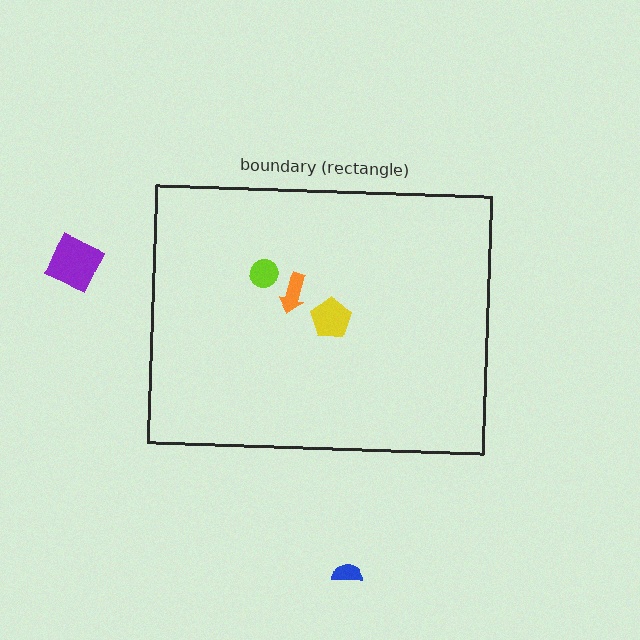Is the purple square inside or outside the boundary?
Outside.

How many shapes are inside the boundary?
3 inside, 2 outside.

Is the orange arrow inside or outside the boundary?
Inside.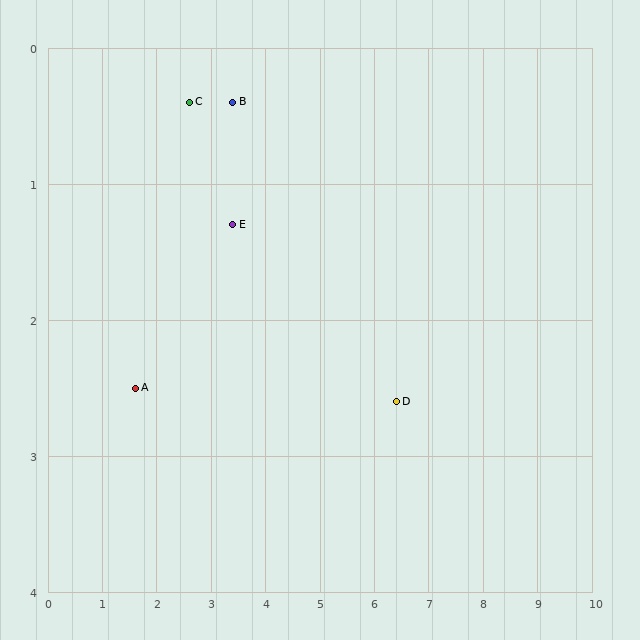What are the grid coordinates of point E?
Point E is at approximately (3.4, 1.3).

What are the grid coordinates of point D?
Point D is at approximately (6.4, 2.6).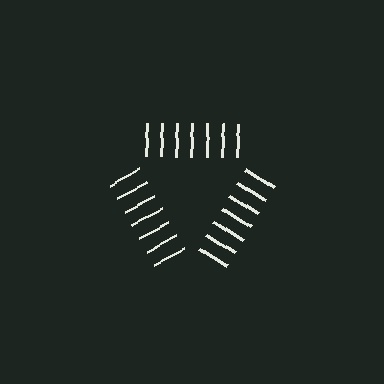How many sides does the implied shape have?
3 sides — the line-ends trace a triangle.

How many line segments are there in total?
21 — 7 along each of the 3 edges.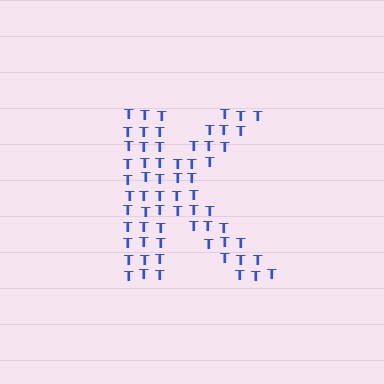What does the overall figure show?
The overall figure shows the letter K.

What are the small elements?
The small elements are letter T's.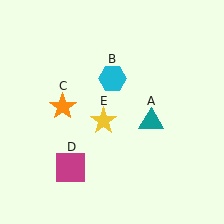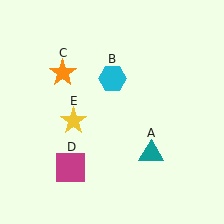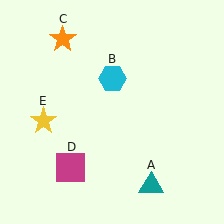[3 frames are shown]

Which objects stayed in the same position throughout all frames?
Cyan hexagon (object B) and magenta square (object D) remained stationary.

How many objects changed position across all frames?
3 objects changed position: teal triangle (object A), orange star (object C), yellow star (object E).